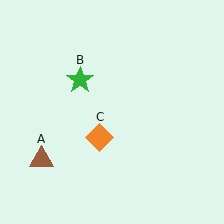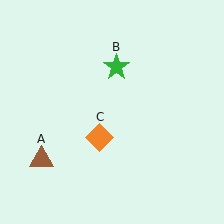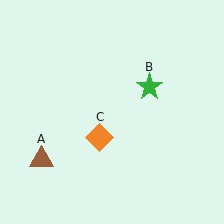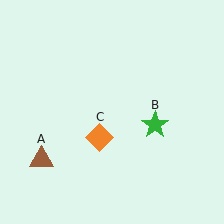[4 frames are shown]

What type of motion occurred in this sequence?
The green star (object B) rotated clockwise around the center of the scene.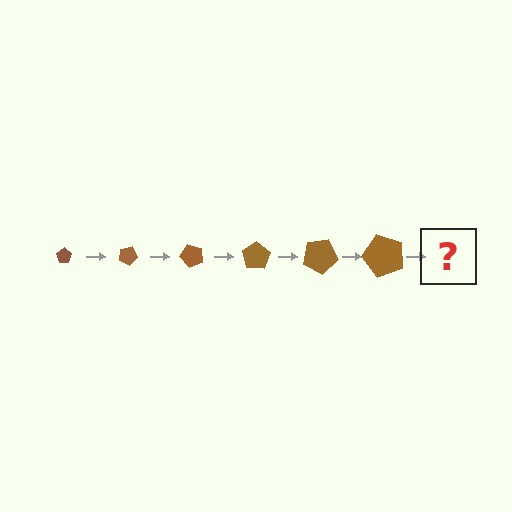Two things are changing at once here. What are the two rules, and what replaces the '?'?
The two rules are that the pentagon grows larger each step and it rotates 25 degrees each step. The '?' should be a pentagon, larger than the previous one and rotated 150 degrees from the start.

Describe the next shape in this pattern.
It should be a pentagon, larger than the previous one and rotated 150 degrees from the start.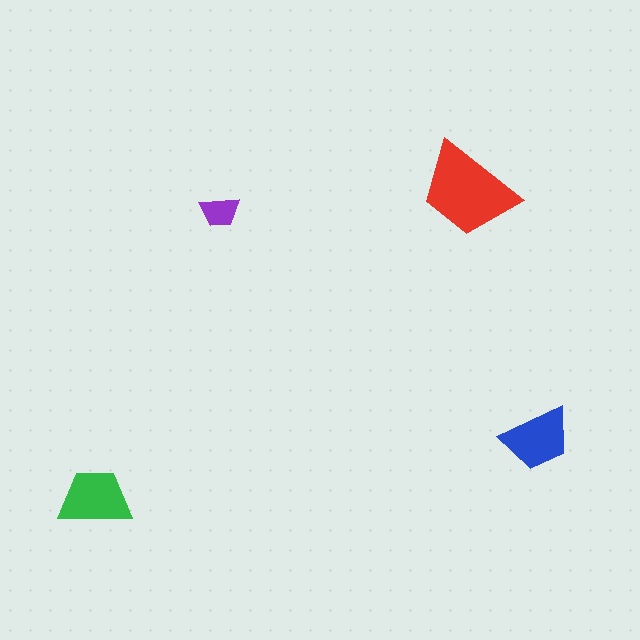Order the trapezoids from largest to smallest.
the red one, the green one, the blue one, the purple one.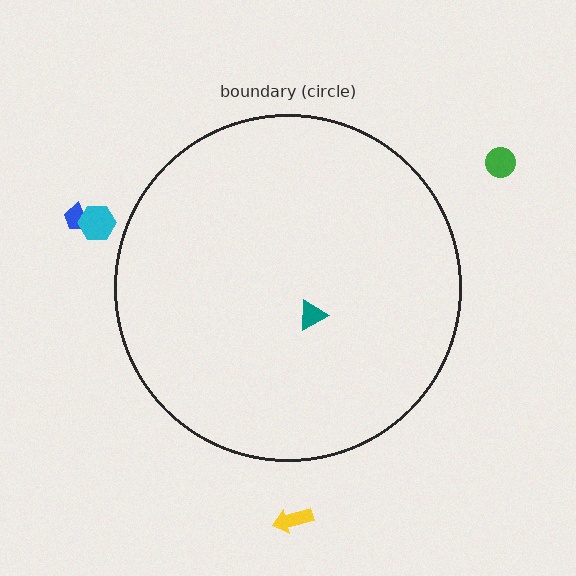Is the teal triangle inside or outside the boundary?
Inside.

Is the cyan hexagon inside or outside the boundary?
Outside.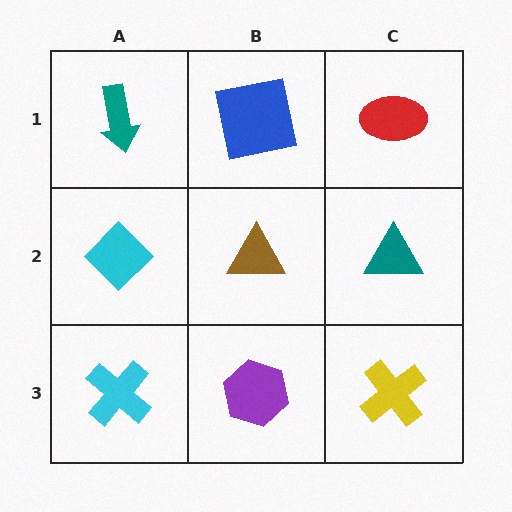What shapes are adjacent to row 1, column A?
A cyan diamond (row 2, column A), a blue square (row 1, column B).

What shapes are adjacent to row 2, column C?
A red ellipse (row 1, column C), a yellow cross (row 3, column C), a brown triangle (row 2, column B).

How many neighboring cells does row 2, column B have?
4.